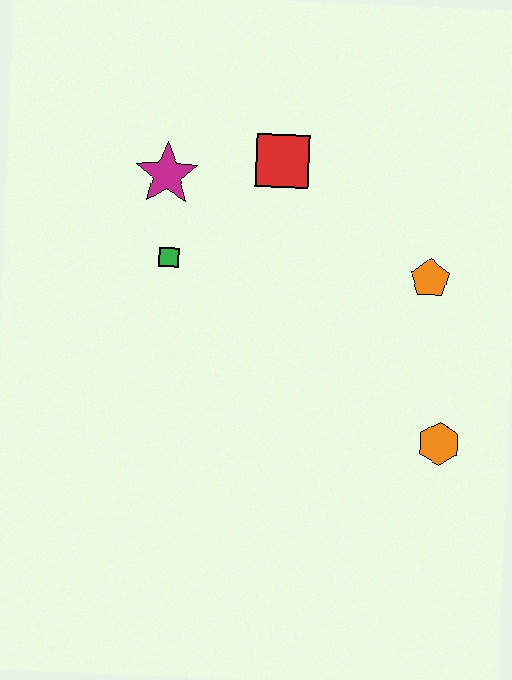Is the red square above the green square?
Yes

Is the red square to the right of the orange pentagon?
No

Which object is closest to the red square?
The magenta star is closest to the red square.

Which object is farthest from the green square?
The orange hexagon is farthest from the green square.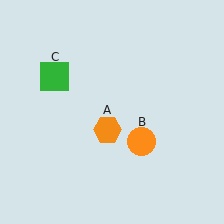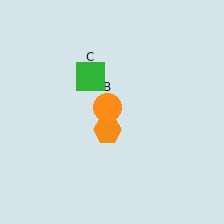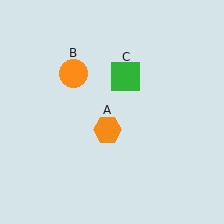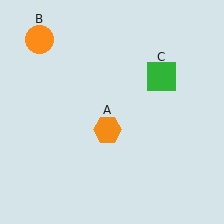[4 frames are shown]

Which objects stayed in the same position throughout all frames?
Orange hexagon (object A) remained stationary.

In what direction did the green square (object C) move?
The green square (object C) moved right.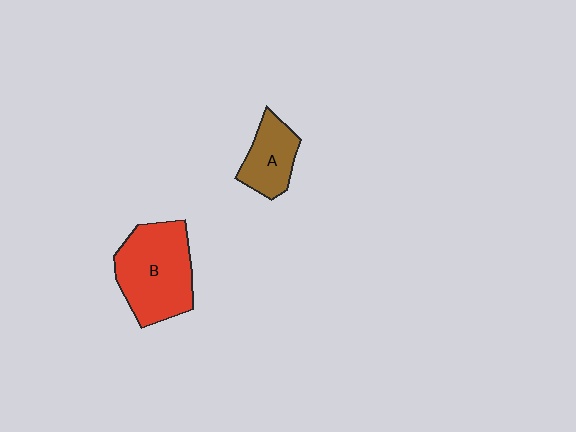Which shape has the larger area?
Shape B (red).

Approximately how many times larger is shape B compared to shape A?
Approximately 1.9 times.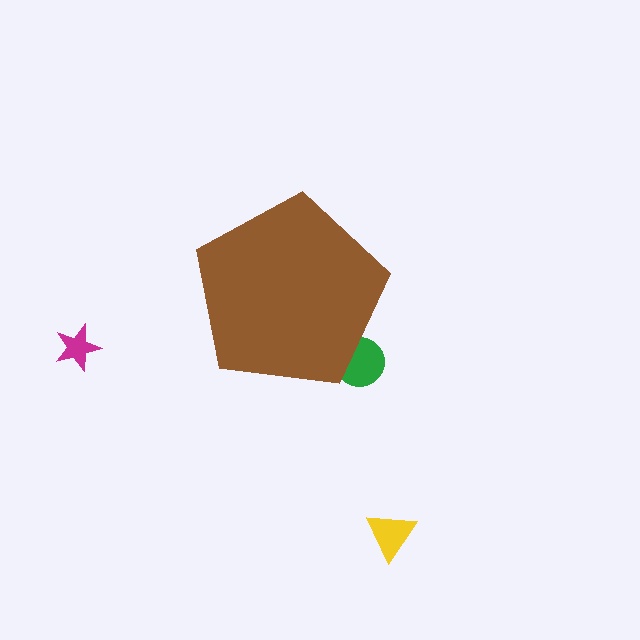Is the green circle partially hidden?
Yes, the green circle is partially hidden behind the brown pentagon.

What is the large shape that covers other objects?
A brown pentagon.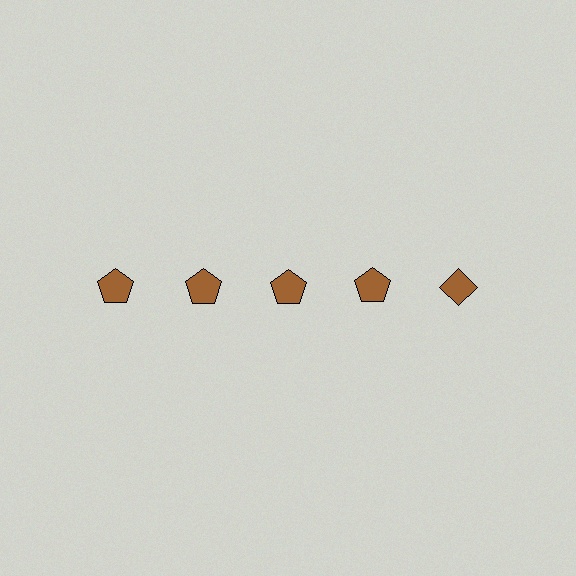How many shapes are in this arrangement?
There are 5 shapes arranged in a grid pattern.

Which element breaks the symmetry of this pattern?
The brown diamond in the top row, rightmost column breaks the symmetry. All other shapes are brown pentagons.